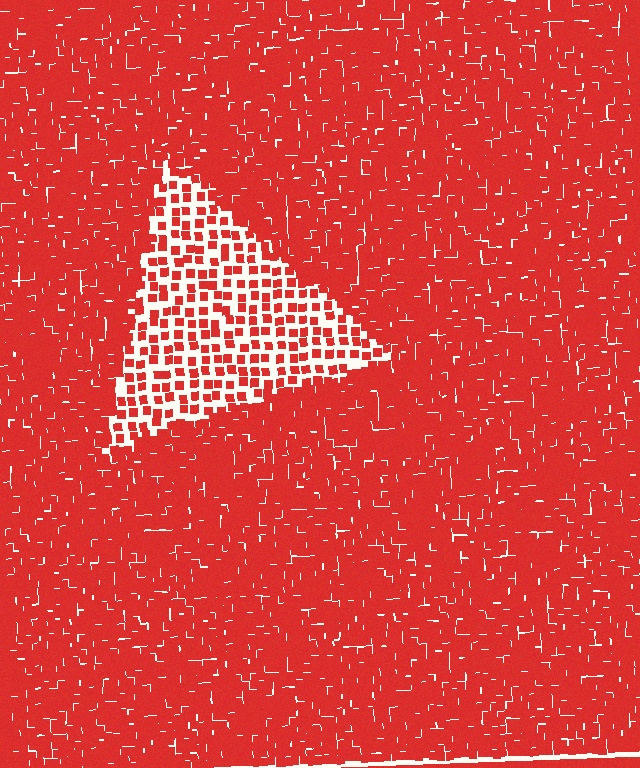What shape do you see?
I see a triangle.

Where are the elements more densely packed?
The elements are more densely packed outside the triangle boundary.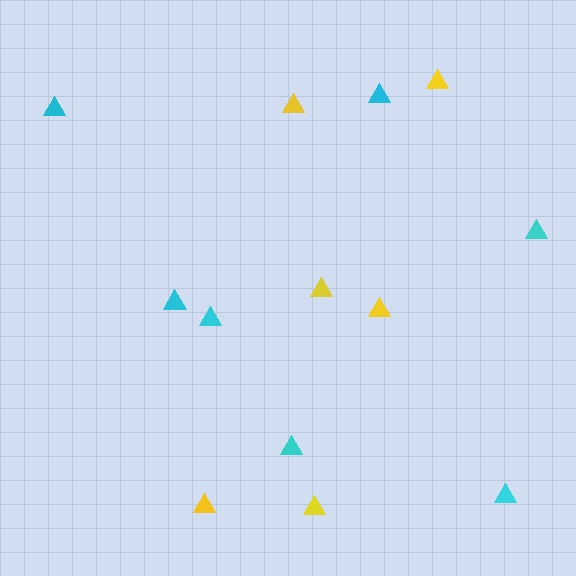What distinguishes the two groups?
There are 2 groups: one group of cyan triangles (7) and one group of yellow triangles (6).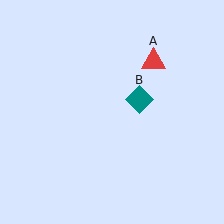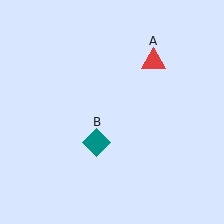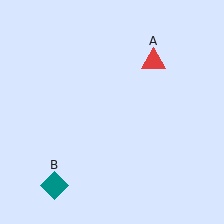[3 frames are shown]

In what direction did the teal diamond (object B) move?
The teal diamond (object B) moved down and to the left.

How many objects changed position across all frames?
1 object changed position: teal diamond (object B).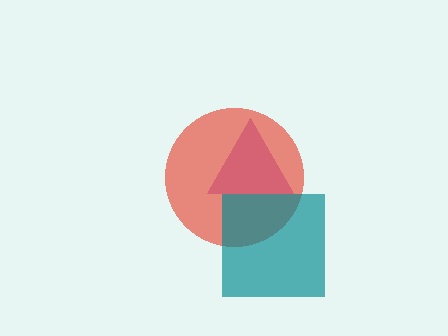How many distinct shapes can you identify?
There are 3 distinct shapes: a purple triangle, a red circle, a teal square.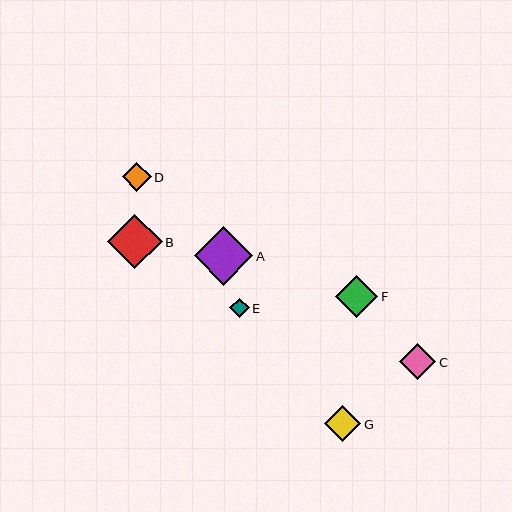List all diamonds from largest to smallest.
From largest to smallest: A, B, F, C, G, D, E.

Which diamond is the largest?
Diamond A is the largest with a size of approximately 58 pixels.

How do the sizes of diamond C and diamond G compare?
Diamond C and diamond G are approximately the same size.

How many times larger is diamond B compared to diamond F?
Diamond B is approximately 1.3 times the size of diamond F.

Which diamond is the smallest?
Diamond E is the smallest with a size of approximately 20 pixels.